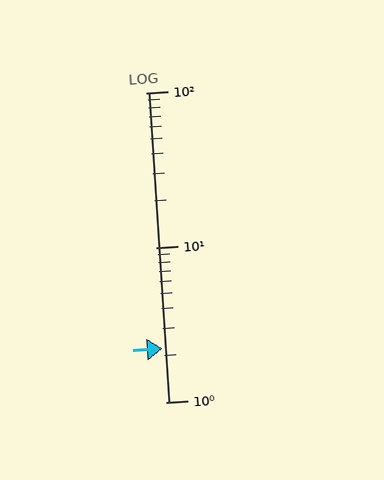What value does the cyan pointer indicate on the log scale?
The pointer indicates approximately 2.2.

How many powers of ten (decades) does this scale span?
The scale spans 2 decades, from 1 to 100.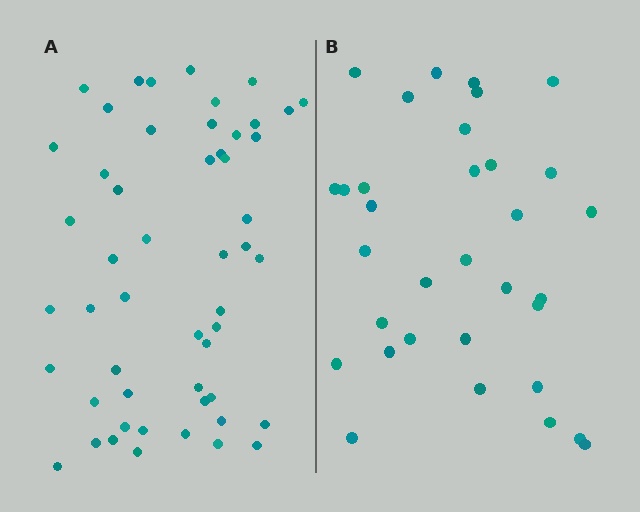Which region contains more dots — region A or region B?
Region A (the left region) has more dots.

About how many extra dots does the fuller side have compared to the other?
Region A has approximately 20 more dots than region B.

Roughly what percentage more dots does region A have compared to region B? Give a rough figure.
About 60% more.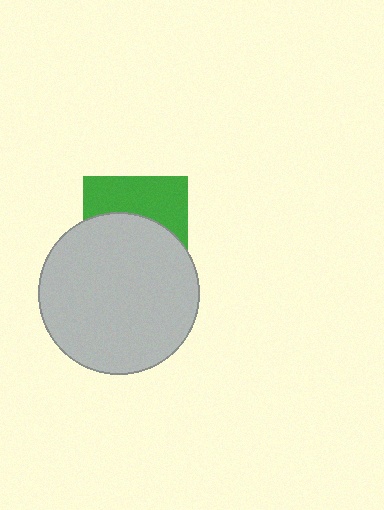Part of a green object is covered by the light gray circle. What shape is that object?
It is a square.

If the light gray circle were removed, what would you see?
You would see the complete green square.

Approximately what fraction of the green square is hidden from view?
Roughly 57% of the green square is hidden behind the light gray circle.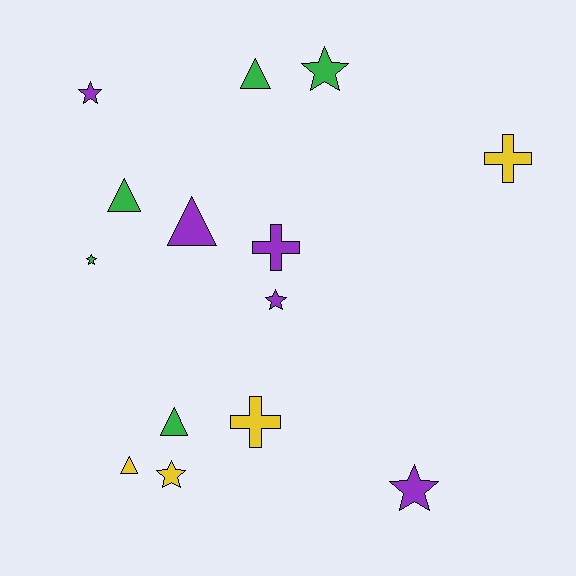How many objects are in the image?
There are 14 objects.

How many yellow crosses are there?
There are 2 yellow crosses.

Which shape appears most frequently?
Star, with 6 objects.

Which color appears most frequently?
Green, with 5 objects.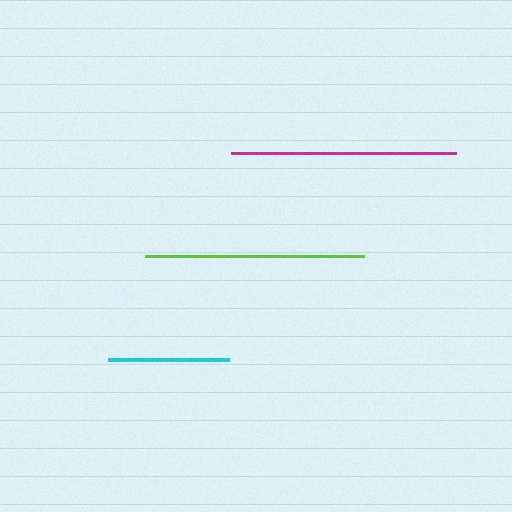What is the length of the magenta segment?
The magenta segment is approximately 225 pixels long.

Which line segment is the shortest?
The cyan line is the shortest at approximately 121 pixels.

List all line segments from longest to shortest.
From longest to shortest: magenta, lime, cyan.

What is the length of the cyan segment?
The cyan segment is approximately 121 pixels long.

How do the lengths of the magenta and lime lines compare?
The magenta and lime lines are approximately the same length.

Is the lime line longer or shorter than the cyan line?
The lime line is longer than the cyan line.